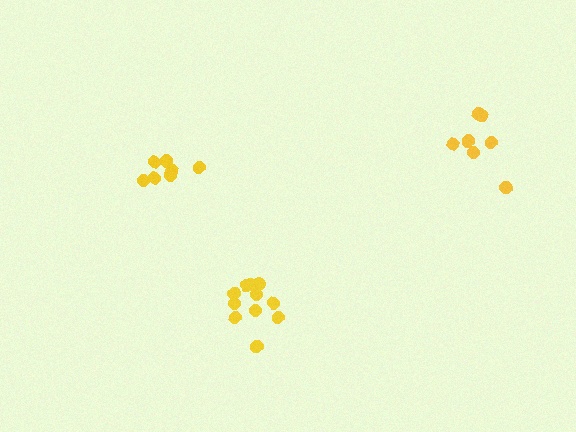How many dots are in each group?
Group 1: 7 dots, Group 2: 7 dots, Group 3: 11 dots (25 total).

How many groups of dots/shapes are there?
There are 3 groups.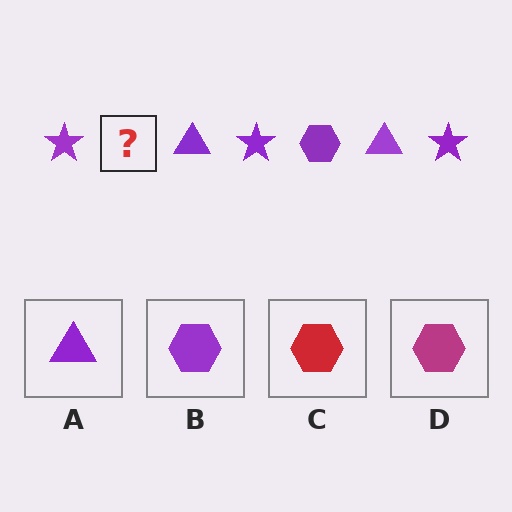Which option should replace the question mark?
Option B.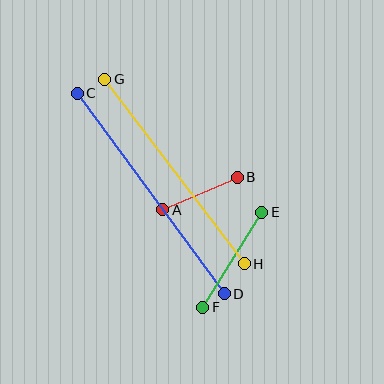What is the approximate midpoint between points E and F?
The midpoint is at approximately (232, 260) pixels.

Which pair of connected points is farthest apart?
Points C and D are farthest apart.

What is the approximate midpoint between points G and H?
The midpoint is at approximately (174, 172) pixels.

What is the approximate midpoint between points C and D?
The midpoint is at approximately (151, 193) pixels.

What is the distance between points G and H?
The distance is approximately 231 pixels.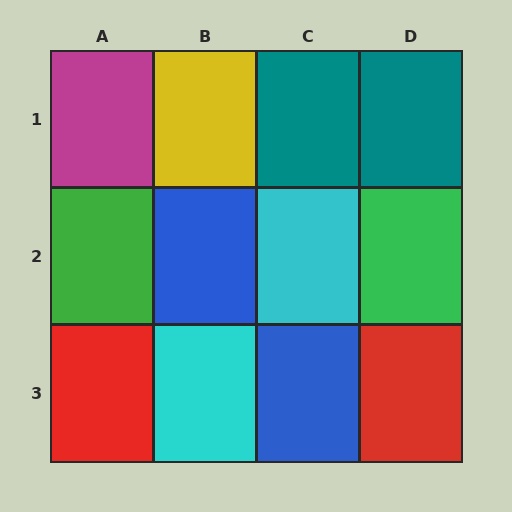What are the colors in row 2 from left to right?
Green, blue, cyan, green.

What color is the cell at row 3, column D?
Red.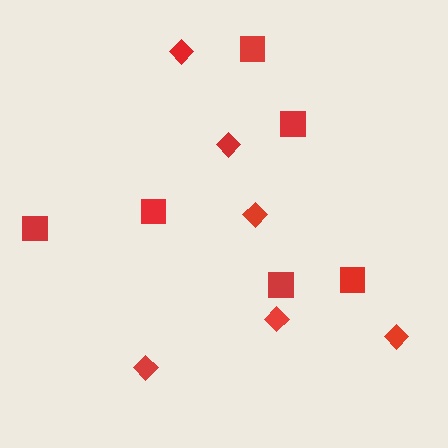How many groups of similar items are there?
There are 2 groups: one group of squares (6) and one group of diamonds (6).